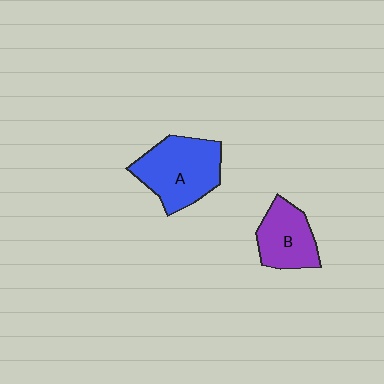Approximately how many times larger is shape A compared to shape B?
Approximately 1.4 times.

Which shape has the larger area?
Shape A (blue).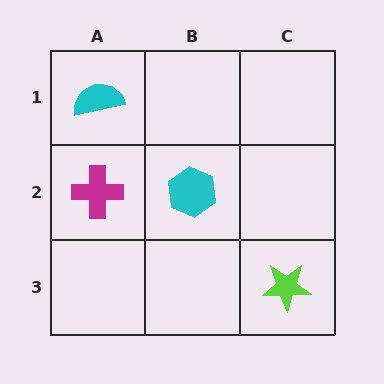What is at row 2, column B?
A cyan hexagon.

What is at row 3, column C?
A lime star.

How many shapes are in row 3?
1 shape.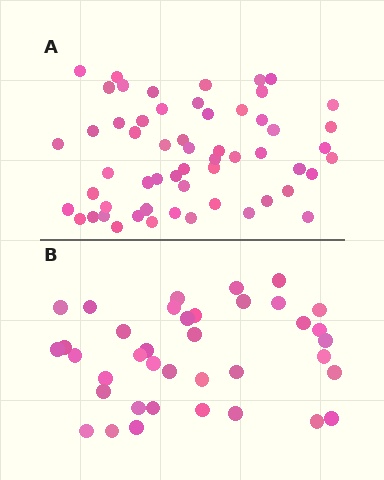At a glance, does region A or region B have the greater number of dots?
Region A (the top region) has more dots.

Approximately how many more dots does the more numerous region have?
Region A has approximately 20 more dots than region B.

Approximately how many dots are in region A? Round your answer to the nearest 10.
About 60 dots. (The exact count is 57, which rounds to 60.)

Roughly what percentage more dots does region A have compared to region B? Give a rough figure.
About 50% more.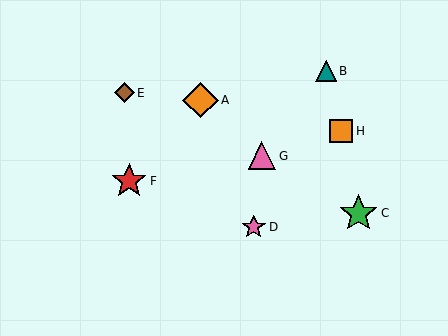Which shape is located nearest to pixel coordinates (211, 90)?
The orange diamond (labeled A) at (201, 100) is nearest to that location.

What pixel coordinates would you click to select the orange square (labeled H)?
Click at (341, 131) to select the orange square H.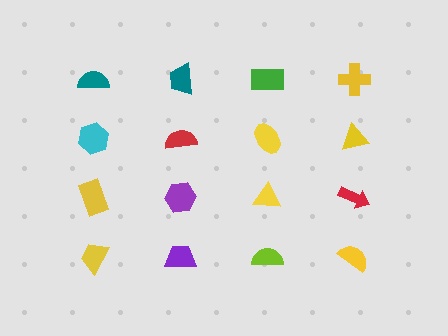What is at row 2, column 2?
A red semicircle.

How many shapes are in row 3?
4 shapes.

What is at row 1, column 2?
A teal trapezoid.